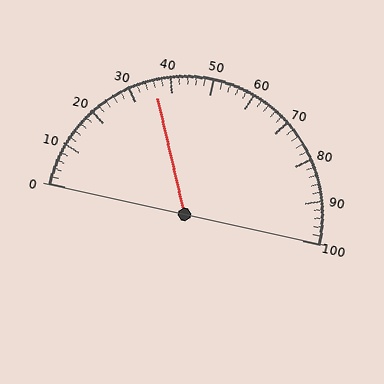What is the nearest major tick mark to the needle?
The nearest major tick mark is 40.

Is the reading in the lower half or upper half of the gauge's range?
The reading is in the lower half of the range (0 to 100).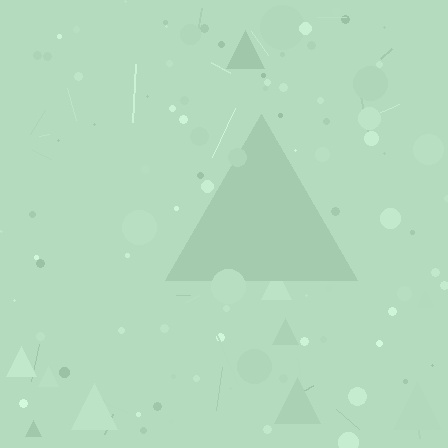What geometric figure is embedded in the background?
A triangle is embedded in the background.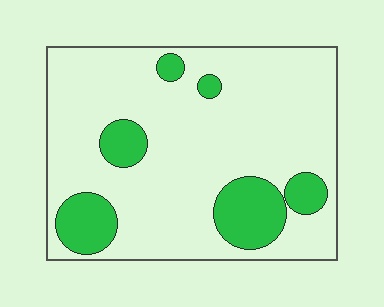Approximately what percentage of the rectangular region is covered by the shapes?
Approximately 20%.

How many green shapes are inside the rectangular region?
6.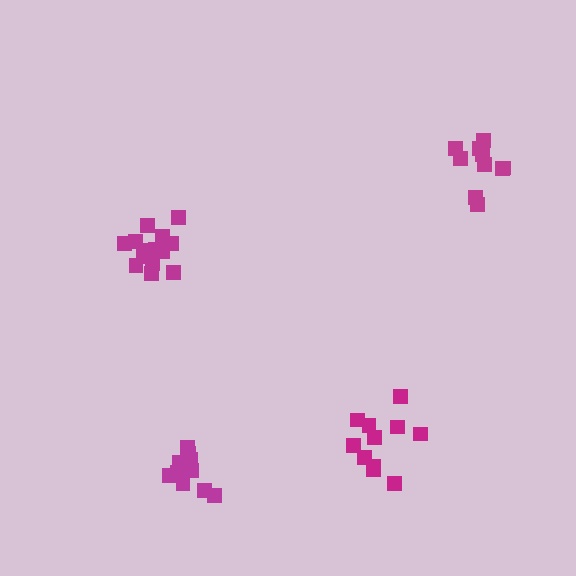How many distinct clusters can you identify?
There are 4 distinct clusters.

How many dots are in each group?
Group 1: 10 dots, Group 2: 11 dots, Group 3: 11 dots, Group 4: 15 dots (47 total).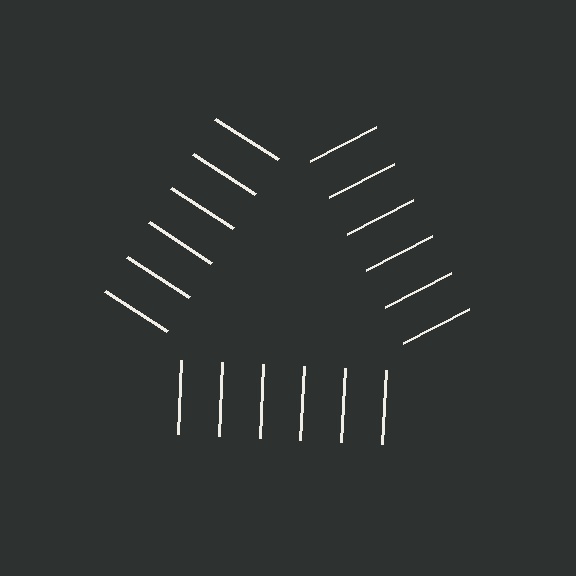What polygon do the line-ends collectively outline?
An illusory triangle — the line segments terminate on its edges but no continuous stroke is drawn.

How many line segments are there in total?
18 — 6 along each of the 3 edges.